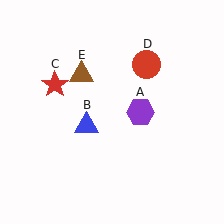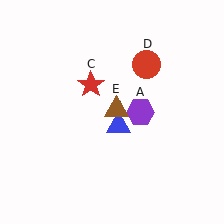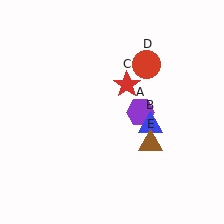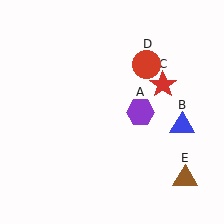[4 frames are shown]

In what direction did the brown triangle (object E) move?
The brown triangle (object E) moved down and to the right.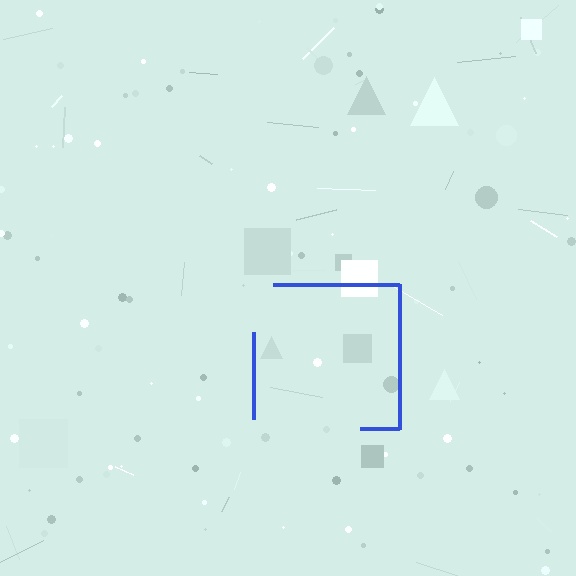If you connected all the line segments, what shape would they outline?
They would outline a square.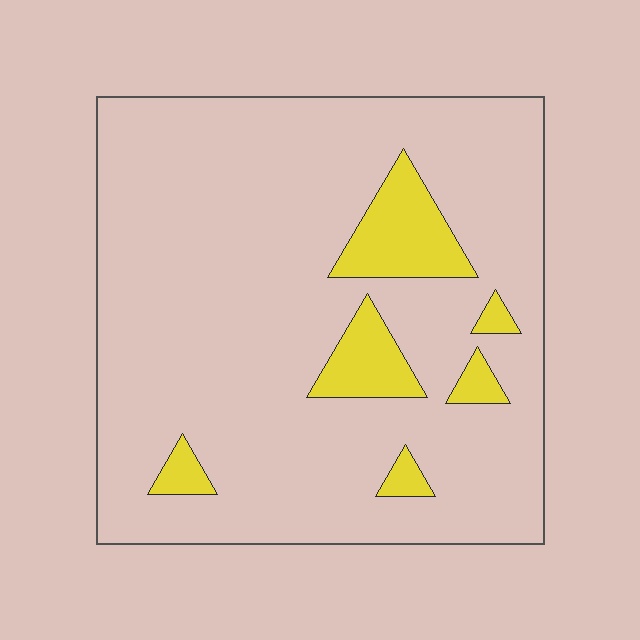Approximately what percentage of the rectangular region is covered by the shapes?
Approximately 10%.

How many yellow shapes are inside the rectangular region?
6.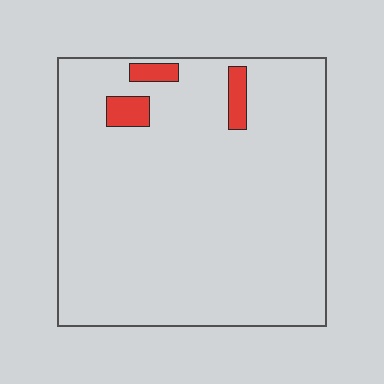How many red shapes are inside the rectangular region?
3.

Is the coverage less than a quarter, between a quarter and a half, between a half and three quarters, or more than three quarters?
Less than a quarter.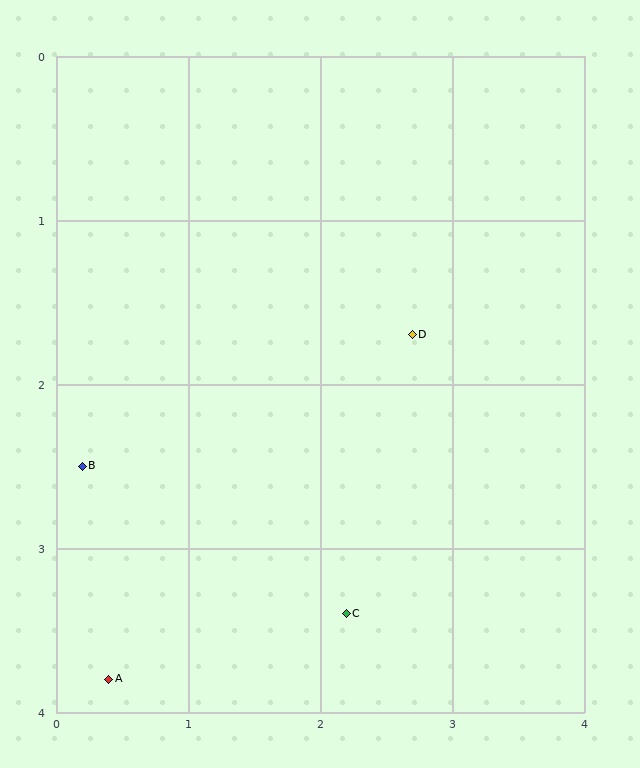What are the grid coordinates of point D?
Point D is at approximately (2.7, 1.7).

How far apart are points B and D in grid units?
Points B and D are about 2.6 grid units apart.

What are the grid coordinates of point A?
Point A is at approximately (0.4, 3.8).